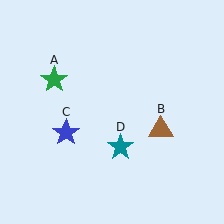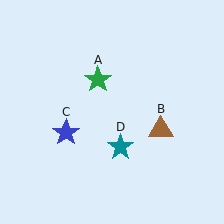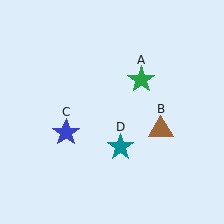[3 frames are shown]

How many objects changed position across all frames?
1 object changed position: green star (object A).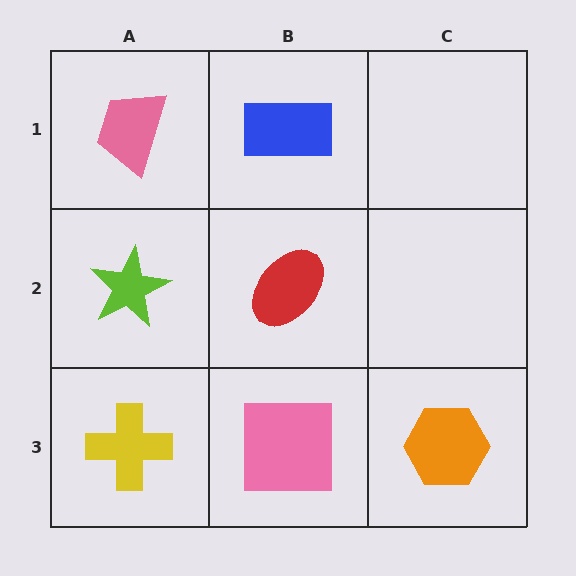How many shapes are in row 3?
3 shapes.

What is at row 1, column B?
A blue rectangle.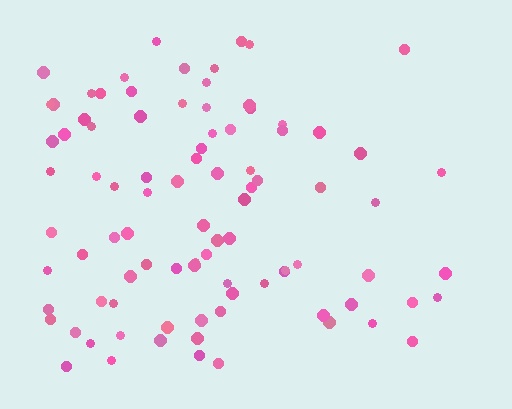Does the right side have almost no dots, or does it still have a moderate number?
Still a moderate number, just noticeably fewer than the left.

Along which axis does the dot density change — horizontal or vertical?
Horizontal.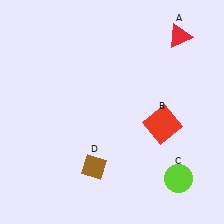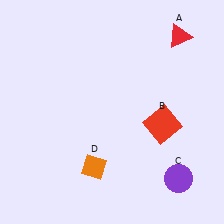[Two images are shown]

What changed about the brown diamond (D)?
In Image 1, D is brown. In Image 2, it changed to orange.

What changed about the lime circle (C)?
In Image 1, C is lime. In Image 2, it changed to purple.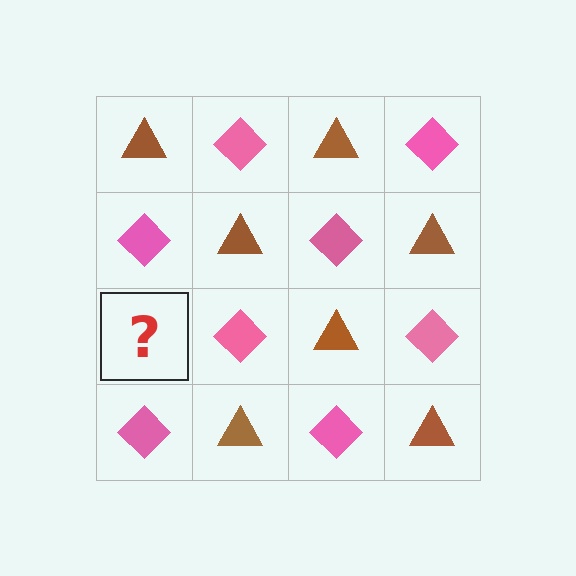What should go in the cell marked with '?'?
The missing cell should contain a brown triangle.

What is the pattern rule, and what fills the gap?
The rule is that it alternates brown triangle and pink diamond in a checkerboard pattern. The gap should be filled with a brown triangle.